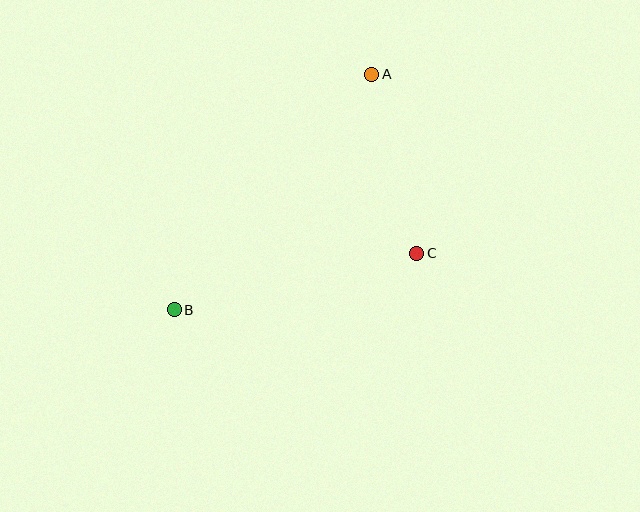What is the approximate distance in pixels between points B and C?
The distance between B and C is approximately 249 pixels.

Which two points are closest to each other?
Points A and C are closest to each other.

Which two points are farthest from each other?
Points A and B are farthest from each other.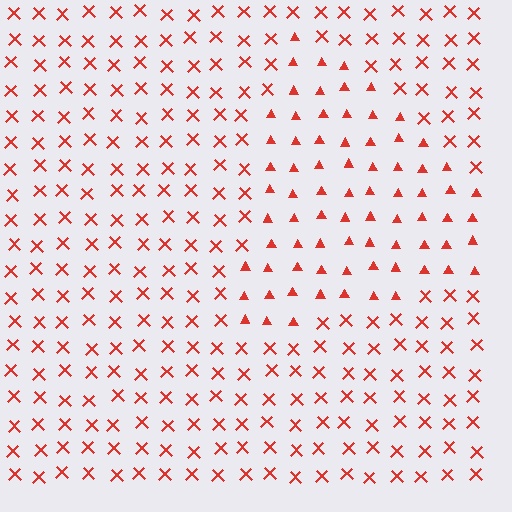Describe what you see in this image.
The image is filled with small red elements arranged in a uniform grid. A triangle-shaped region contains triangles, while the surrounding area contains X marks. The boundary is defined purely by the change in element shape.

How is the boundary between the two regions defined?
The boundary is defined by a change in element shape: triangles inside vs. X marks outside. All elements share the same color and spacing.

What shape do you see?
I see a triangle.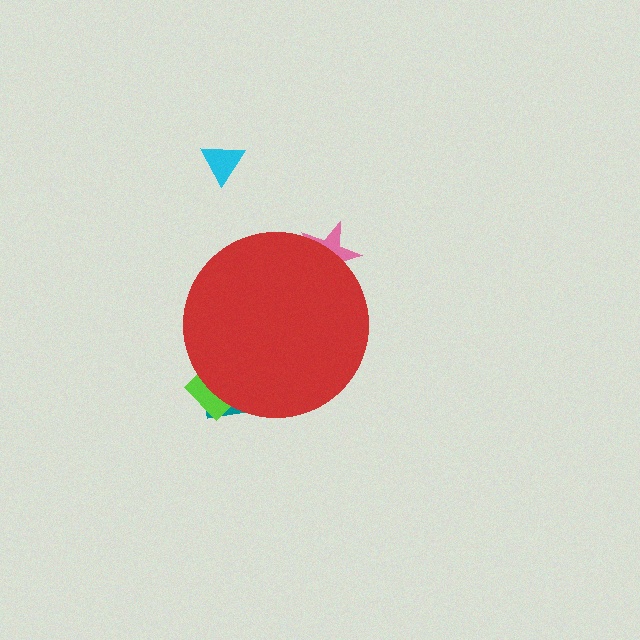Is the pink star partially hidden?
Yes, the pink star is partially hidden behind the red circle.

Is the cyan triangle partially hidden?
No, the cyan triangle is fully visible.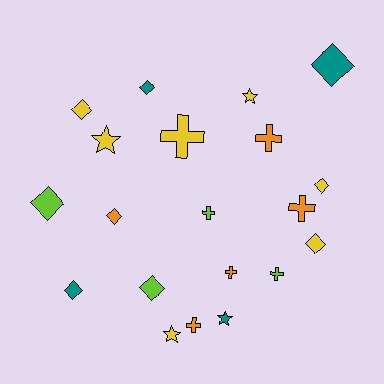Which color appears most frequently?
Yellow, with 7 objects.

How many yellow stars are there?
There are 3 yellow stars.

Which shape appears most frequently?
Diamond, with 9 objects.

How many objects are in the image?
There are 20 objects.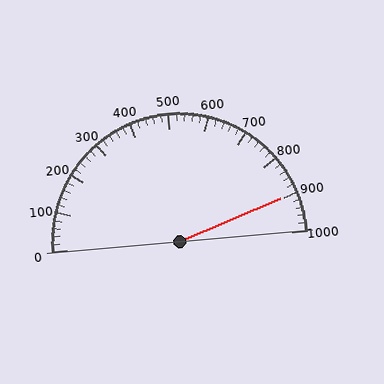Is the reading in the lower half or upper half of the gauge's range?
The reading is in the upper half of the range (0 to 1000).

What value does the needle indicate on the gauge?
The needle indicates approximately 900.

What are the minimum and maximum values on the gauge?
The gauge ranges from 0 to 1000.